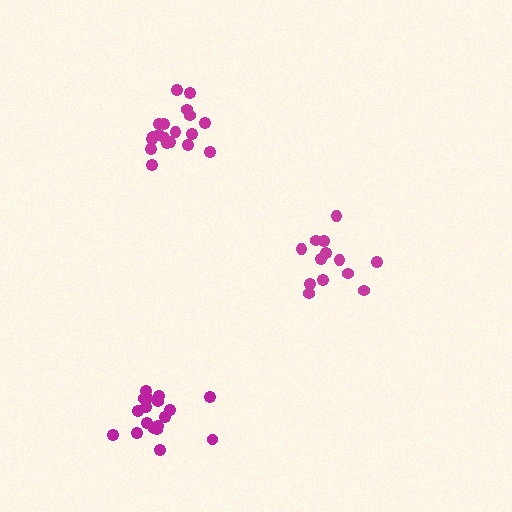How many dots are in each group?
Group 1: 13 dots, Group 2: 18 dots, Group 3: 19 dots (50 total).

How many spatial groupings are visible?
There are 3 spatial groupings.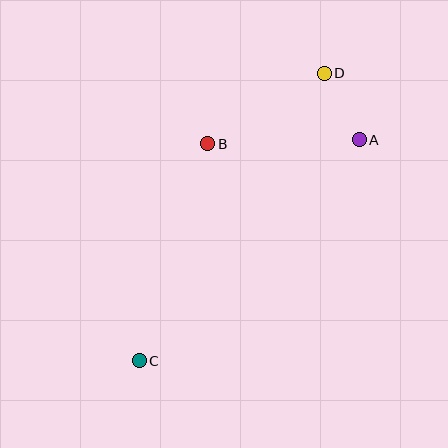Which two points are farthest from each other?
Points C and D are farthest from each other.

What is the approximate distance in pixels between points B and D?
The distance between B and D is approximately 136 pixels.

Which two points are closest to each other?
Points A and D are closest to each other.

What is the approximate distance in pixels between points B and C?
The distance between B and C is approximately 228 pixels.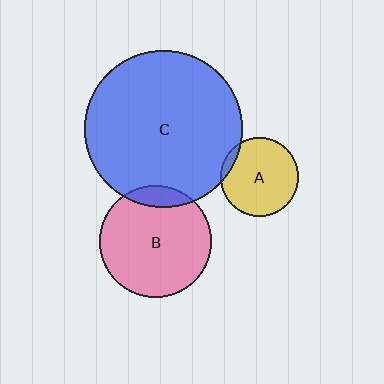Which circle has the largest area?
Circle C (blue).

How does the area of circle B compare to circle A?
Approximately 2.1 times.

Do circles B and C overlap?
Yes.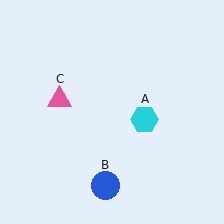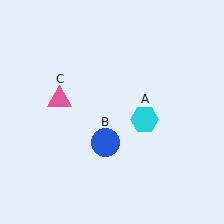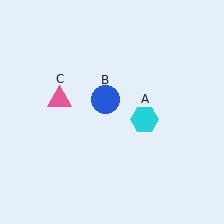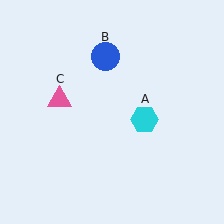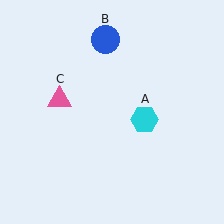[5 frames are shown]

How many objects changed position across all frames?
1 object changed position: blue circle (object B).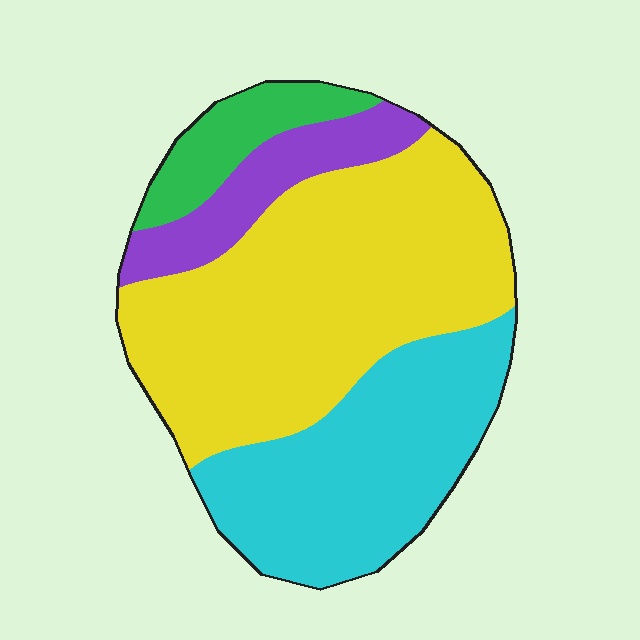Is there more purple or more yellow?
Yellow.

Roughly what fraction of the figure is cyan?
Cyan takes up between a quarter and a half of the figure.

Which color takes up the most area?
Yellow, at roughly 50%.